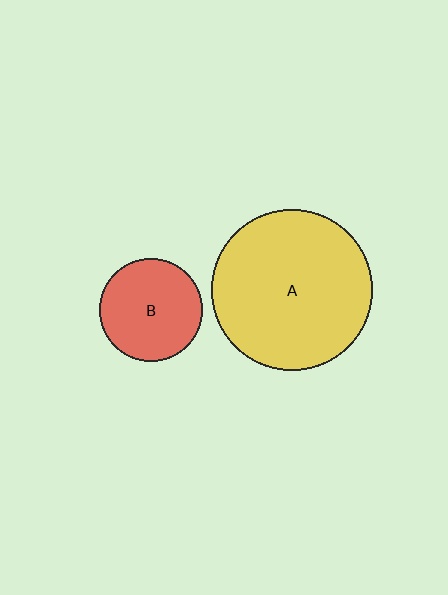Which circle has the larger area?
Circle A (yellow).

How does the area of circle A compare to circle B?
Approximately 2.4 times.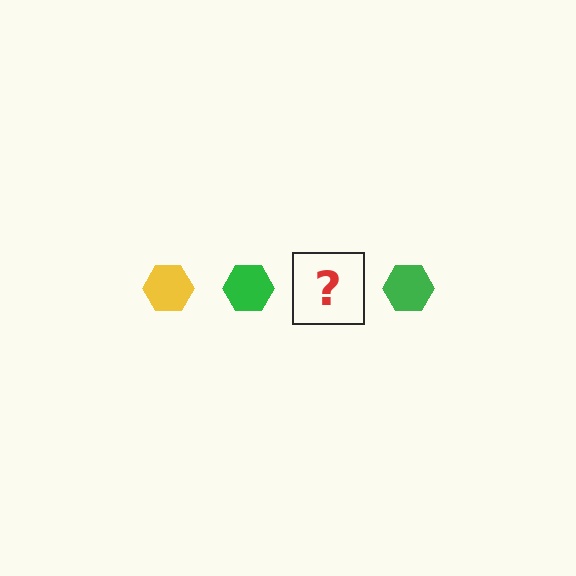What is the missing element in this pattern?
The missing element is a yellow hexagon.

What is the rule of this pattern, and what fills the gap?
The rule is that the pattern cycles through yellow, green hexagons. The gap should be filled with a yellow hexagon.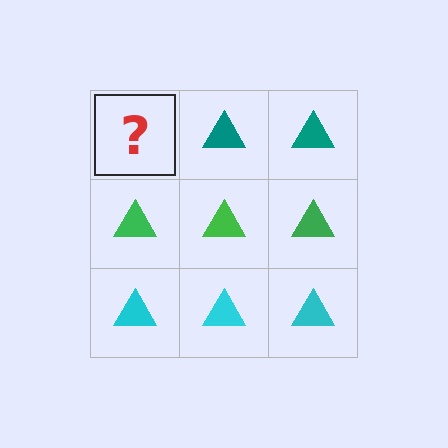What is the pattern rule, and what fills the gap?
The rule is that each row has a consistent color. The gap should be filled with a teal triangle.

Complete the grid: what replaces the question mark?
The question mark should be replaced with a teal triangle.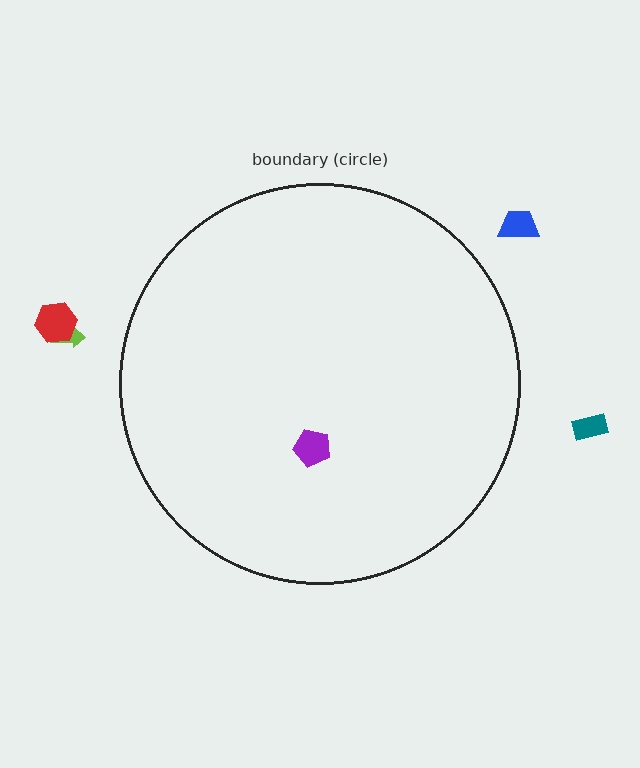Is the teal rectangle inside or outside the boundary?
Outside.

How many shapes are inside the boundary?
1 inside, 4 outside.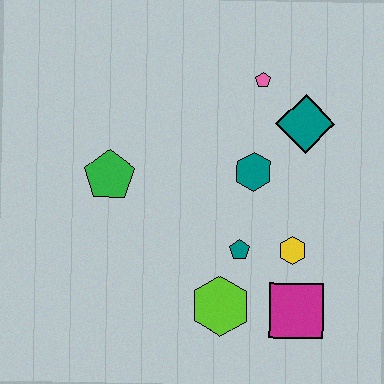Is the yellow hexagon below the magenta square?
No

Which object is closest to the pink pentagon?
The teal diamond is closest to the pink pentagon.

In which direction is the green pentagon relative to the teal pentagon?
The green pentagon is to the left of the teal pentagon.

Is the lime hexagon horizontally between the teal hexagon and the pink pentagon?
No